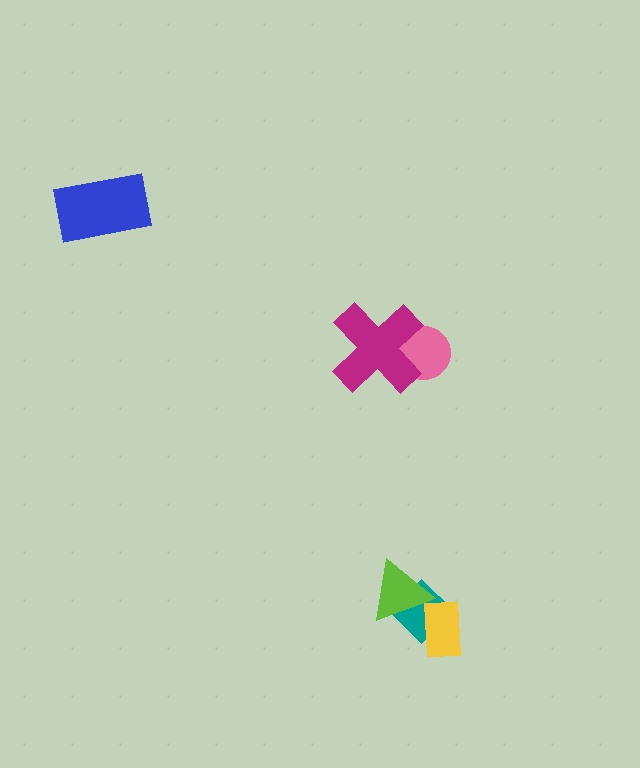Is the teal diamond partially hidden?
Yes, it is partially covered by another shape.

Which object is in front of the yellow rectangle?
The lime triangle is in front of the yellow rectangle.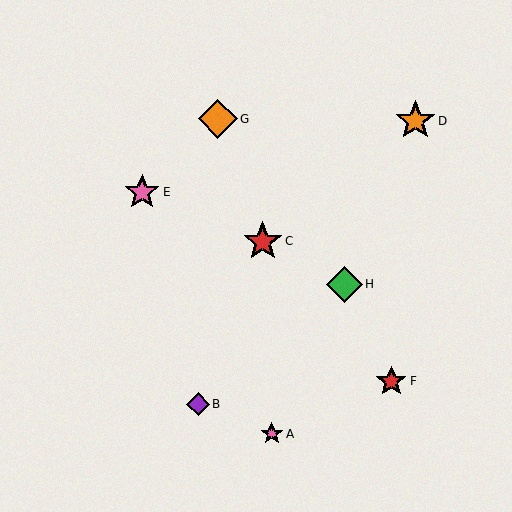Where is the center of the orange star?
The center of the orange star is at (415, 121).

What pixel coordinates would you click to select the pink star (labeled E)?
Click at (142, 192) to select the pink star E.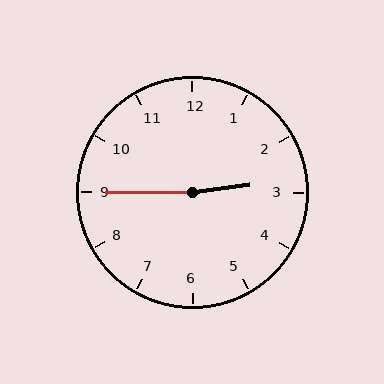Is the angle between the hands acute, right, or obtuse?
It is obtuse.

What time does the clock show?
2:45.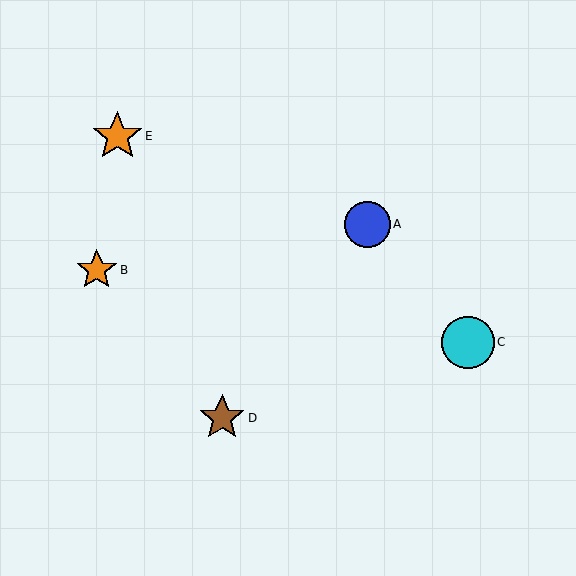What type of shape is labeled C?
Shape C is a cyan circle.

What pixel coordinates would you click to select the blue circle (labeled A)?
Click at (367, 224) to select the blue circle A.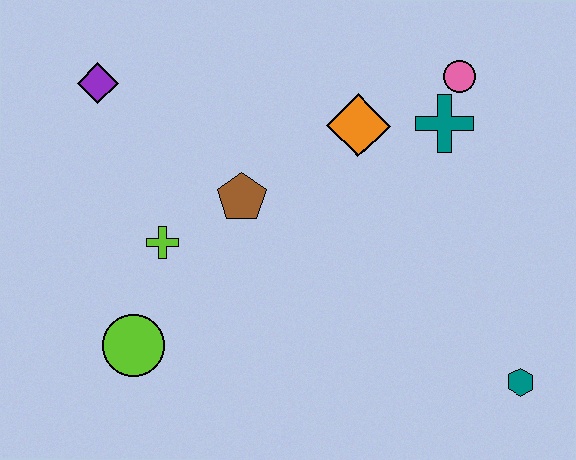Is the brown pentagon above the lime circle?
Yes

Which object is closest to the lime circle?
The lime cross is closest to the lime circle.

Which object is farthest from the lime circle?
The pink circle is farthest from the lime circle.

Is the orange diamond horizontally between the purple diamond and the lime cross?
No